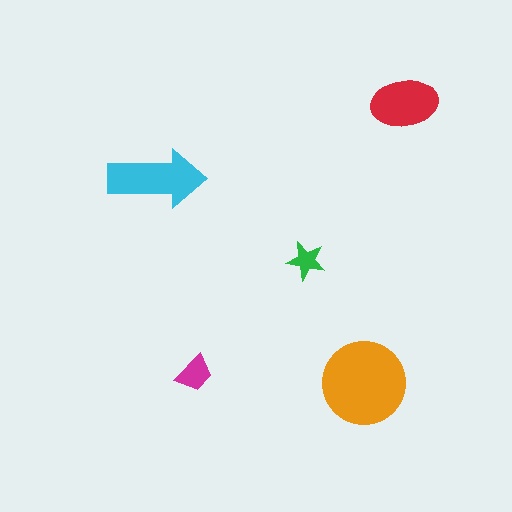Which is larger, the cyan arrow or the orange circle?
The orange circle.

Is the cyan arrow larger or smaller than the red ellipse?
Larger.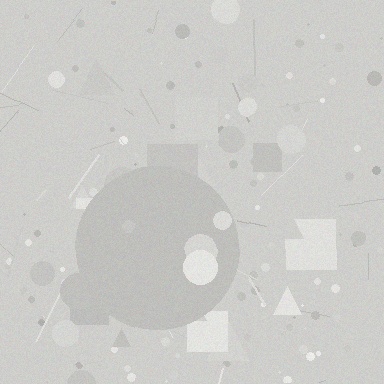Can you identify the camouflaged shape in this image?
The camouflaged shape is a circle.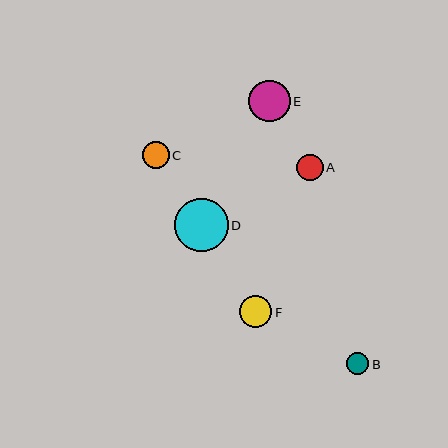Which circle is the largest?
Circle D is the largest with a size of approximately 53 pixels.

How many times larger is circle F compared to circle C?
Circle F is approximately 1.2 times the size of circle C.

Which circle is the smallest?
Circle B is the smallest with a size of approximately 22 pixels.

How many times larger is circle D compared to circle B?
Circle D is approximately 2.5 times the size of circle B.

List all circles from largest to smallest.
From largest to smallest: D, E, F, C, A, B.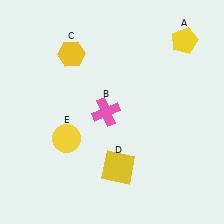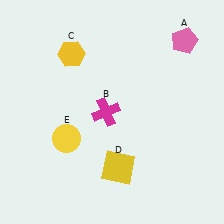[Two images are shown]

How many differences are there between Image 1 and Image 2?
There are 2 differences between the two images.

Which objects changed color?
A changed from yellow to pink. B changed from pink to magenta.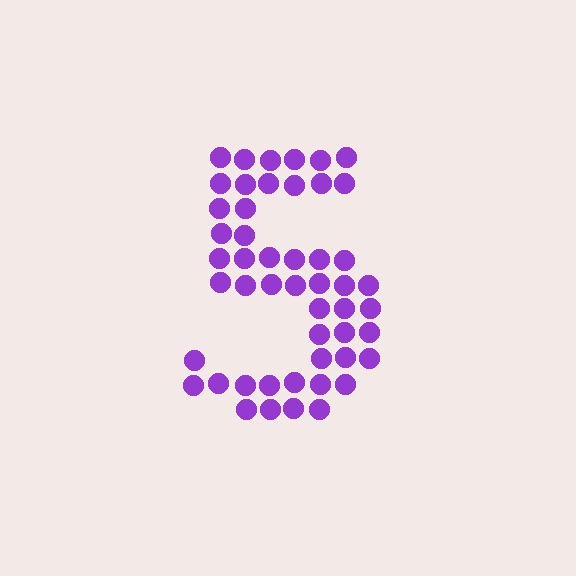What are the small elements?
The small elements are circles.